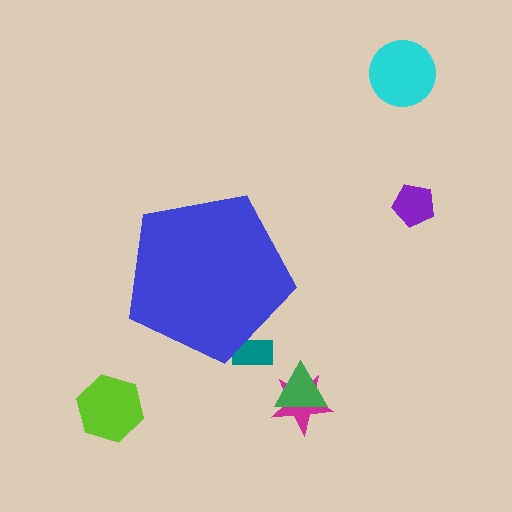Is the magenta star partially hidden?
No, the magenta star is fully visible.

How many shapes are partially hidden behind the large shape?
1 shape is partially hidden.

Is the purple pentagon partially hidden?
No, the purple pentagon is fully visible.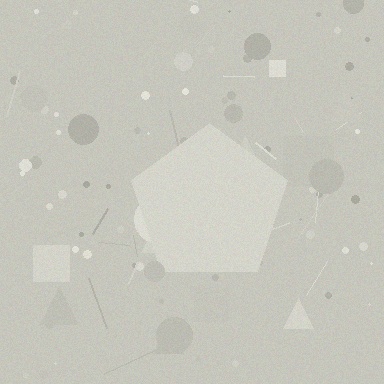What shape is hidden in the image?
A pentagon is hidden in the image.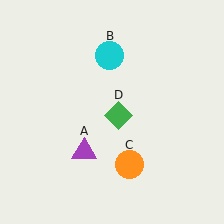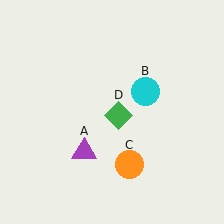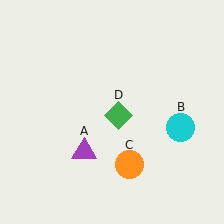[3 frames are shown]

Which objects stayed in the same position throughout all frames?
Purple triangle (object A) and orange circle (object C) and green diamond (object D) remained stationary.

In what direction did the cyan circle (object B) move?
The cyan circle (object B) moved down and to the right.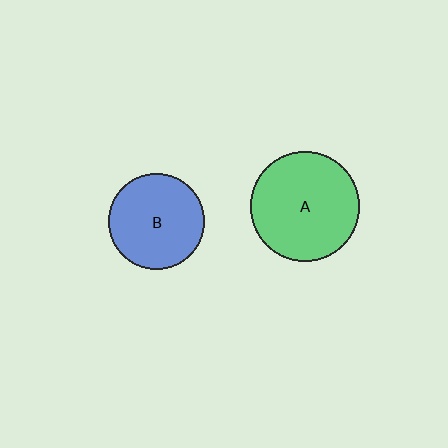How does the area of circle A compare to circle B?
Approximately 1.3 times.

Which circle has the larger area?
Circle A (green).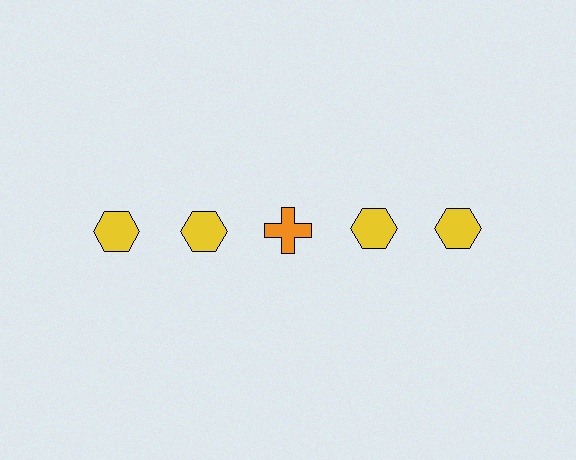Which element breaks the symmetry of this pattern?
The orange cross in the top row, center column breaks the symmetry. All other shapes are yellow hexagons.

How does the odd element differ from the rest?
It differs in both color (orange instead of yellow) and shape (cross instead of hexagon).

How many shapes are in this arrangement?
There are 5 shapes arranged in a grid pattern.